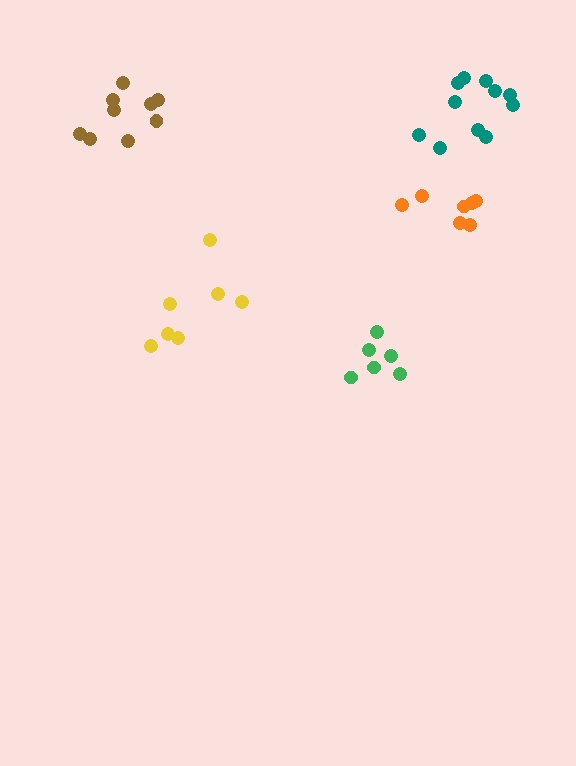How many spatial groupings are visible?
There are 5 spatial groupings.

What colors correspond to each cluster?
The clusters are colored: green, orange, teal, brown, yellow.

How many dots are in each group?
Group 1: 6 dots, Group 2: 7 dots, Group 3: 11 dots, Group 4: 9 dots, Group 5: 7 dots (40 total).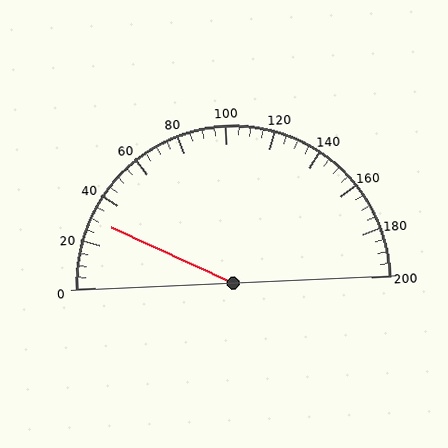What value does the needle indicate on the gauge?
The needle indicates approximately 30.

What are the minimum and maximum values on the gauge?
The gauge ranges from 0 to 200.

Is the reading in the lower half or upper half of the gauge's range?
The reading is in the lower half of the range (0 to 200).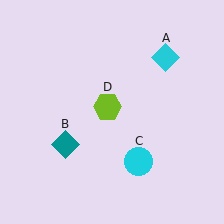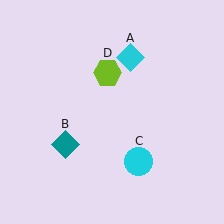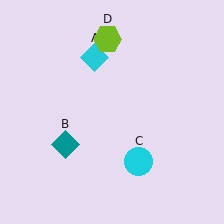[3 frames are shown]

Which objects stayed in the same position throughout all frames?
Teal diamond (object B) and cyan circle (object C) remained stationary.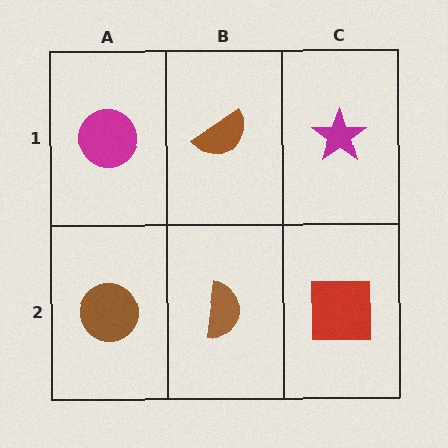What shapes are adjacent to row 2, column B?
A brown semicircle (row 1, column B), a brown circle (row 2, column A), a red square (row 2, column C).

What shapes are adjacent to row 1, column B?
A brown semicircle (row 2, column B), a magenta circle (row 1, column A), a magenta star (row 1, column C).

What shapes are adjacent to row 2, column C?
A magenta star (row 1, column C), a brown semicircle (row 2, column B).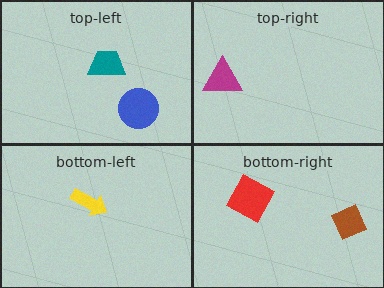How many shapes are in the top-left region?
2.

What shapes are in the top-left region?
The teal trapezoid, the blue circle.